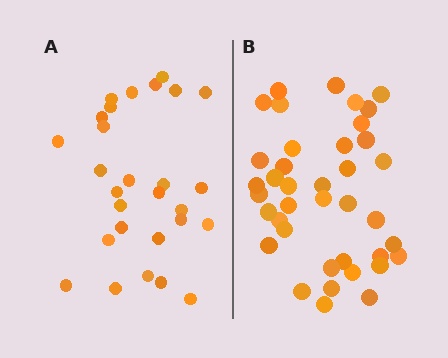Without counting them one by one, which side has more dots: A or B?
Region B (the right region) has more dots.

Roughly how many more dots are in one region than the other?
Region B has roughly 12 or so more dots than region A.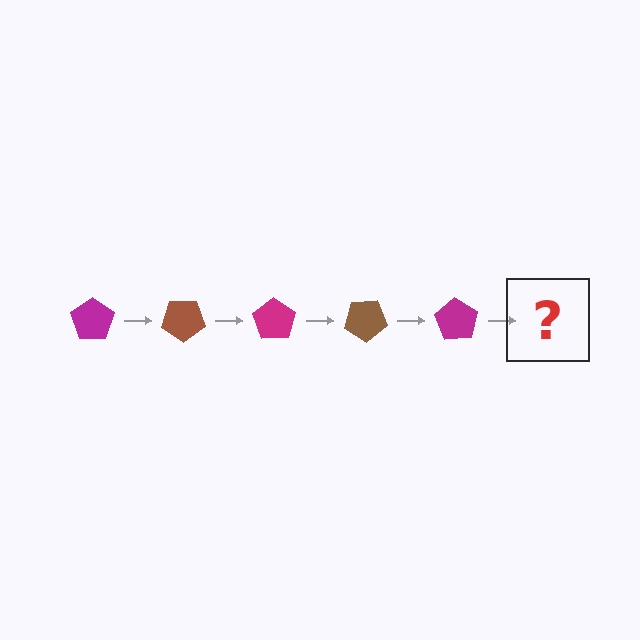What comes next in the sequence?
The next element should be a brown pentagon, rotated 175 degrees from the start.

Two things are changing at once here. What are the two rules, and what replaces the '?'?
The two rules are that it rotates 35 degrees each step and the color cycles through magenta and brown. The '?' should be a brown pentagon, rotated 175 degrees from the start.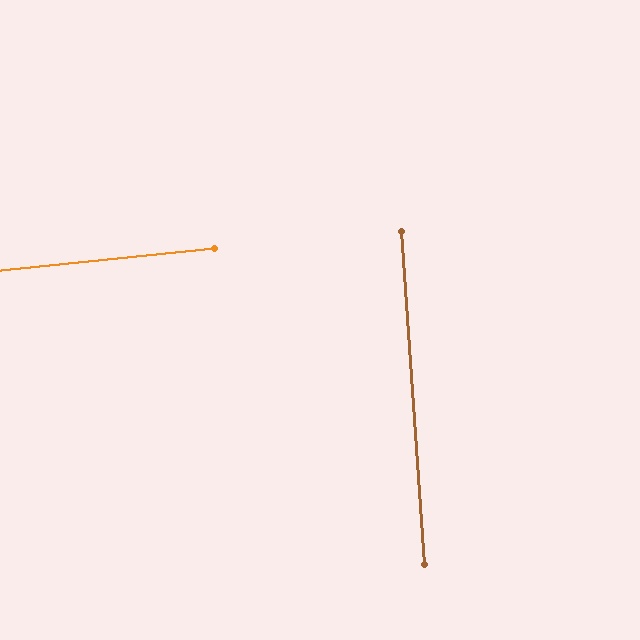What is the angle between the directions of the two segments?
Approximately 88 degrees.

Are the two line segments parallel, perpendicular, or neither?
Perpendicular — they meet at approximately 88°.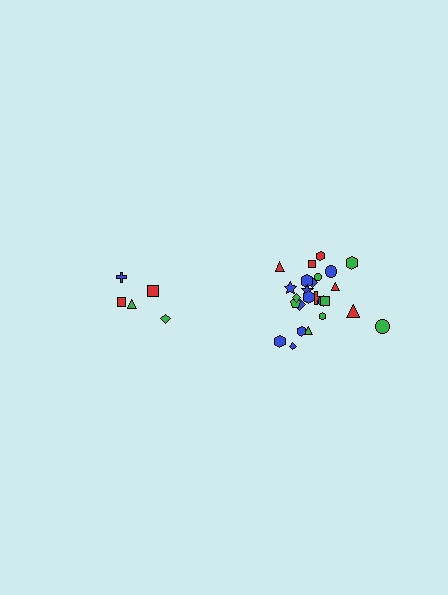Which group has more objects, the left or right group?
The right group.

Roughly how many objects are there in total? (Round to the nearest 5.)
Roughly 30 objects in total.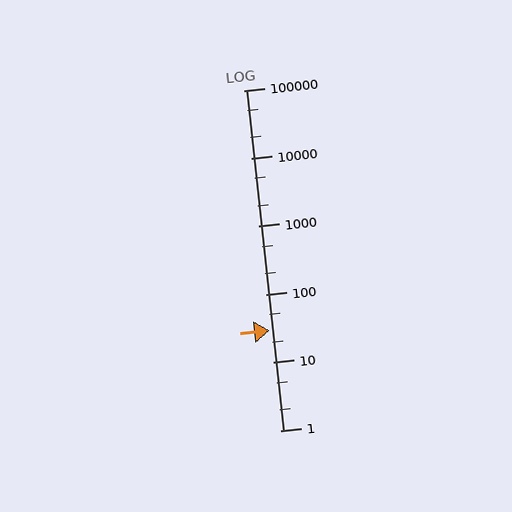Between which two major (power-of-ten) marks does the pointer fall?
The pointer is between 10 and 100.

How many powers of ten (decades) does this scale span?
The scale spans 5 decades, from 1 to 100000.